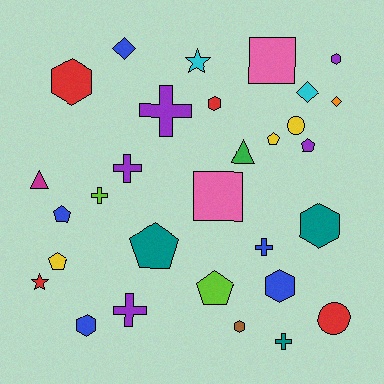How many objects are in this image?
There are 30 objects.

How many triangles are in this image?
There are 2 triangles.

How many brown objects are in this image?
There is 1 brown object.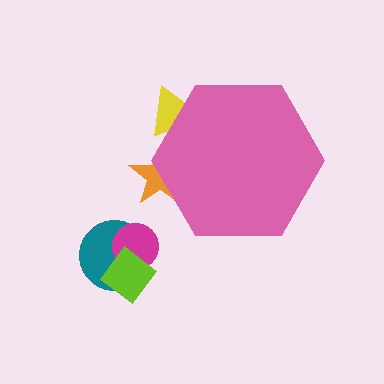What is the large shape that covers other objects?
A pink hexagon.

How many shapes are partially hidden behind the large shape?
2 shapes are partially hidden.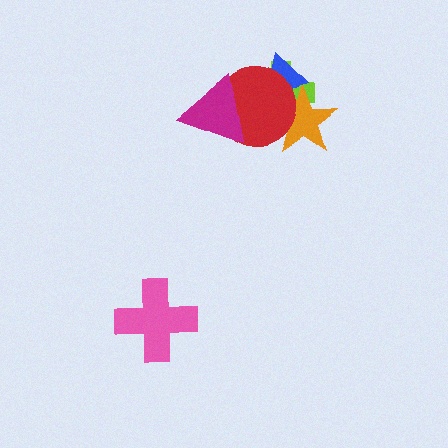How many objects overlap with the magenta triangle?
1 object overlaps with the magenta triangle.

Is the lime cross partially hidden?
Yes, it is partially covered by another shape.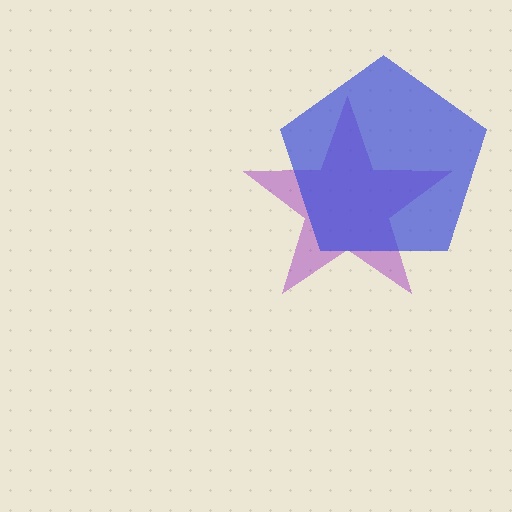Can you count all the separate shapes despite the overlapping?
Yes, there are 2 separate shapes.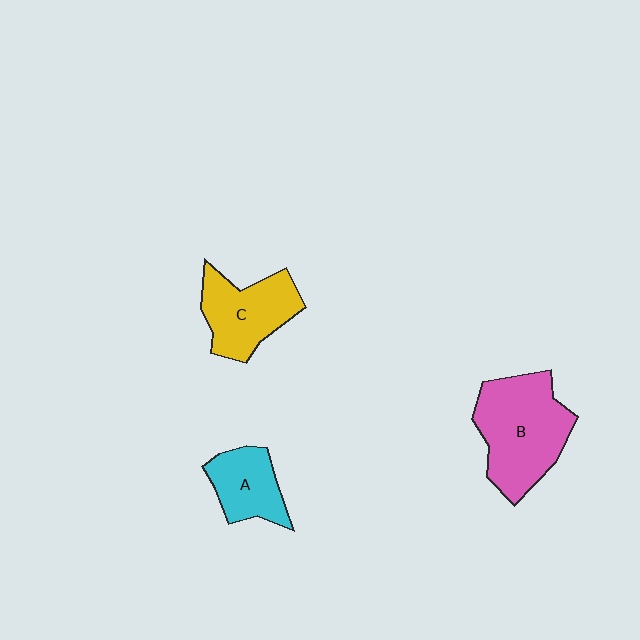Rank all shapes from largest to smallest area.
From largest to smallest: B (pink), C (yellow), A (cyan).